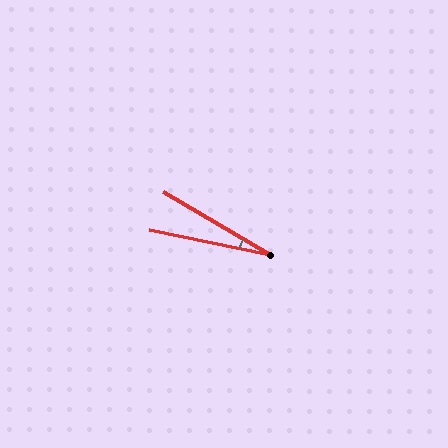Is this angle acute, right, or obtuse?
It is acute.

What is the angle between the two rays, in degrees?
Approximately 19 degrees.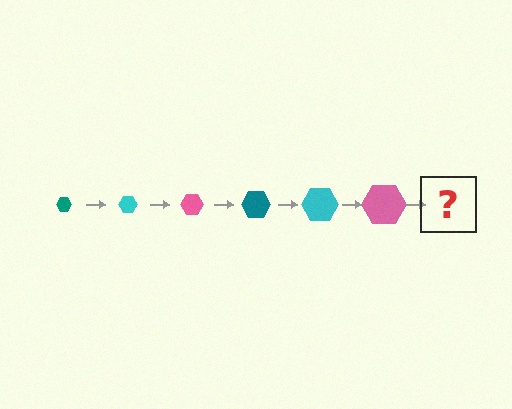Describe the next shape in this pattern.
It should be a teal hexagon, larger than the previous one.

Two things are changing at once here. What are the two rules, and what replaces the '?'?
The two rules are that the hexagon grows larger each step and the color cycles through teal, cyan, and pink. The '?' should be a teal hexagon, larger than the previous one.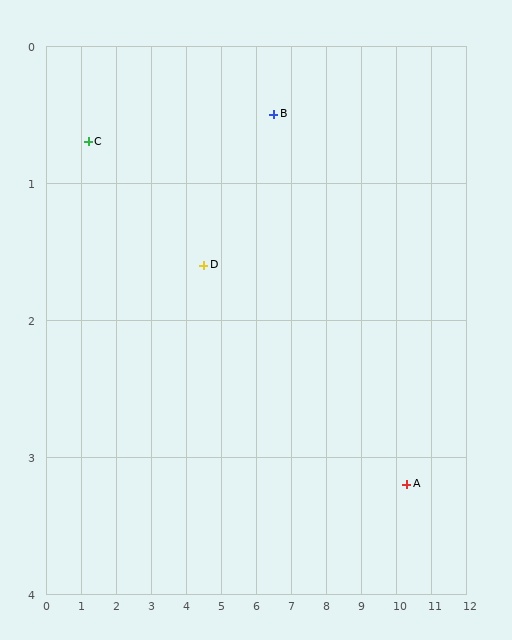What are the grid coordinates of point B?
Point B is at approximately (6.5, 0.5).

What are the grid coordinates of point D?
Point D is at approximately (4.5, 1.6).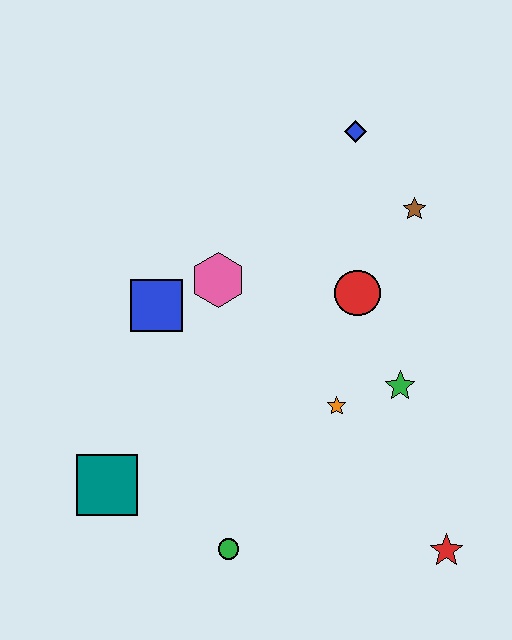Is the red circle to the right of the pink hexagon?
Yes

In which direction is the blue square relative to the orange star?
The blue square is to the left of the orange star.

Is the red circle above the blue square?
Yes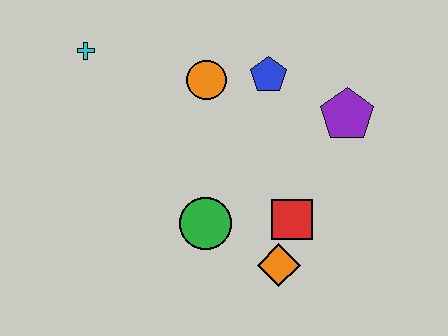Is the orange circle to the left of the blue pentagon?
Yes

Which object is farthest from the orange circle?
The orange diamond is farthest from the orange circle.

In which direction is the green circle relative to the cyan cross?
The green circle is below the cyan cross.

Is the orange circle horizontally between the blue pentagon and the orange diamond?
No